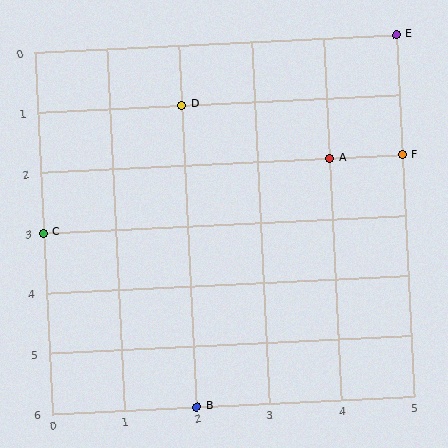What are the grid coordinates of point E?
Point E is at grid coordinates (5, 0).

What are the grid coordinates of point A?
Point A is at grid coordinates (4, 2).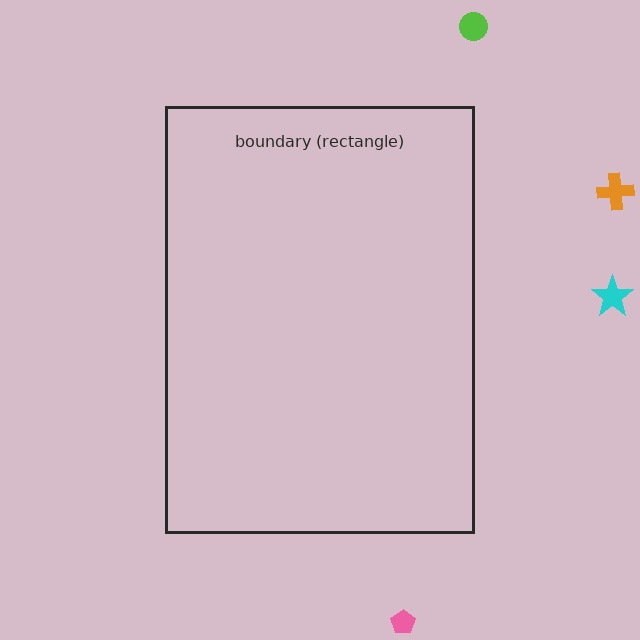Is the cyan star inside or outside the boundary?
Outside.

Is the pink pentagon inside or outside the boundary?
Outside.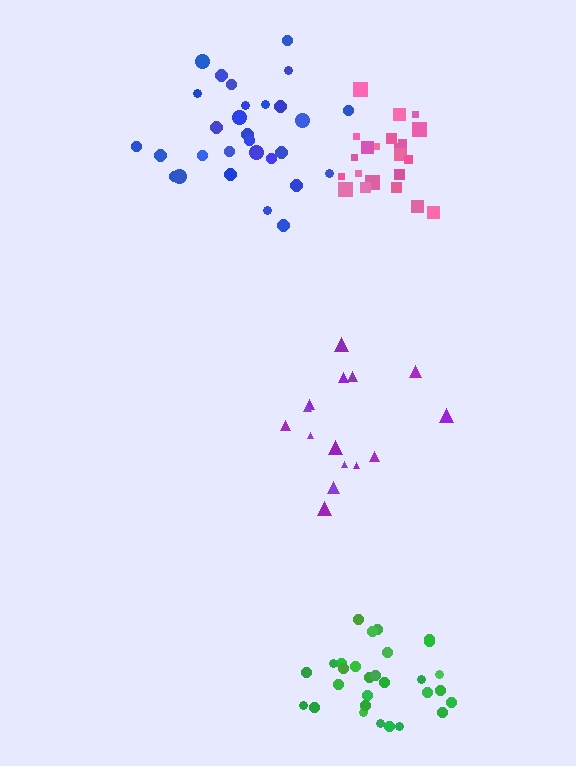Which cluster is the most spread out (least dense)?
Purple.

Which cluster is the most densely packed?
Pink.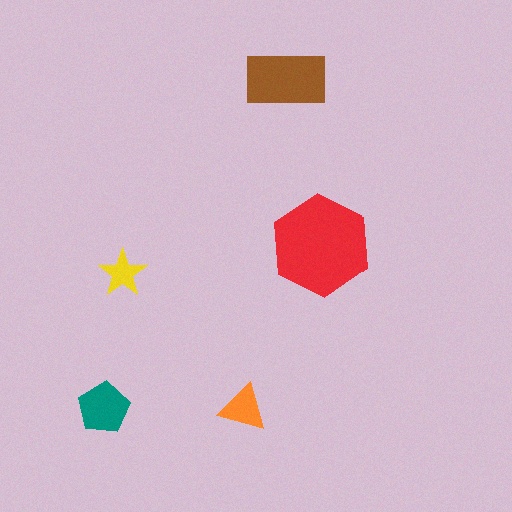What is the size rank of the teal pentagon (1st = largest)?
3rd.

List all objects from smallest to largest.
The yellow star, the orange triangle, the teal pentagon, the brown rectangle, the red hexagon.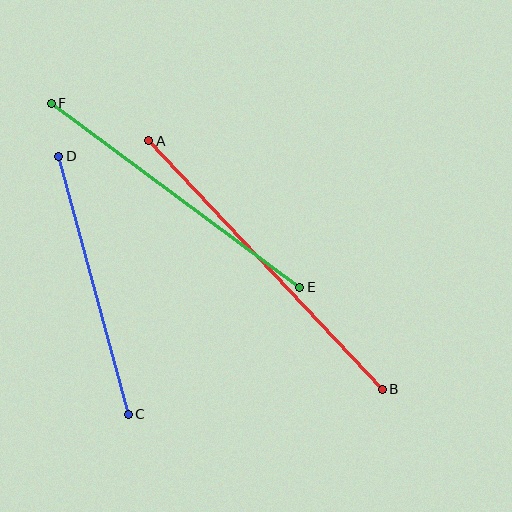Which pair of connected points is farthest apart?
Points A and B are farthest apart.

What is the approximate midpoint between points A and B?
The midpoint is at approximately (265, 265) pixels.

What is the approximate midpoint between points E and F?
The midpoint is at approximately (176, 195) pixels.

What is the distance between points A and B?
The distance is approximately 341 pixels.